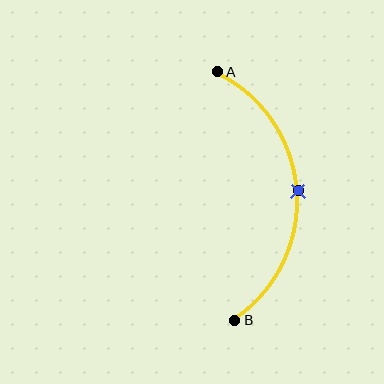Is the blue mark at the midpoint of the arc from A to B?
Yes. The blue mark lies on the arc at equal arc-length from both A and B — it is the arc midpoint.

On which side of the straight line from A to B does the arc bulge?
The arc bulges to the right of the straight line connecting A and B.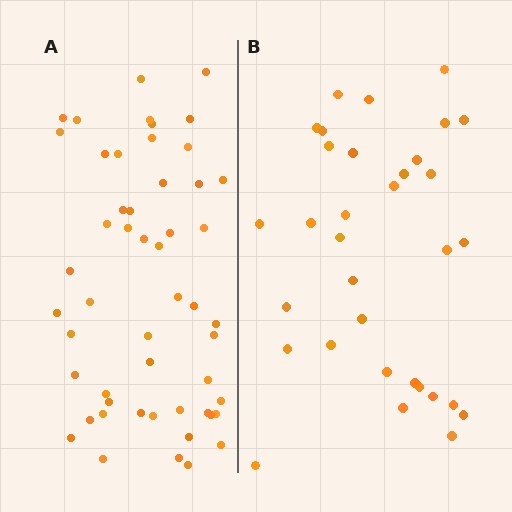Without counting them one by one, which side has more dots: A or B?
Region A (the left region) has more dots.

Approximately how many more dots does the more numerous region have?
Region A has approximately 20 more dots than region B.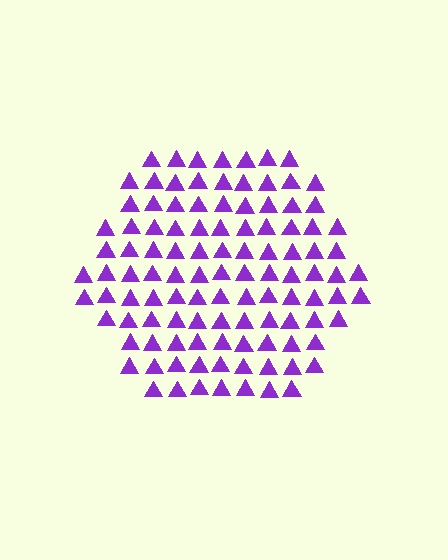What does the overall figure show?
The overall figure shows a hexagon.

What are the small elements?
The small elements are triangles.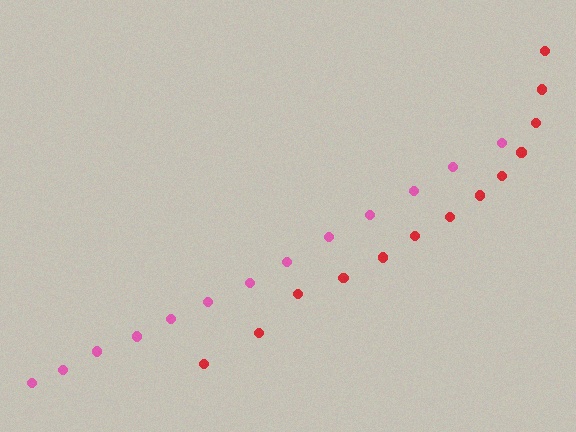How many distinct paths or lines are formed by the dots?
There are 2 distinct paths.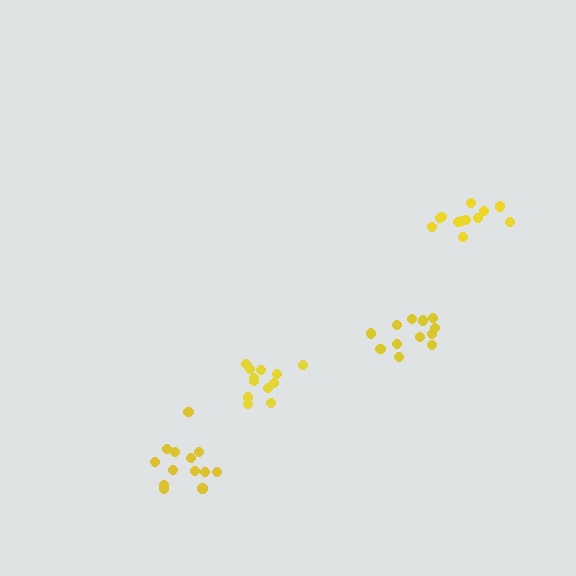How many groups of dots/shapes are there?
There are 4 groups.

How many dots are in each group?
Group 1: 12 dots, Group 2: 12 dots, Group 3: 12 dots, Group 4: 13 dots (49 total).